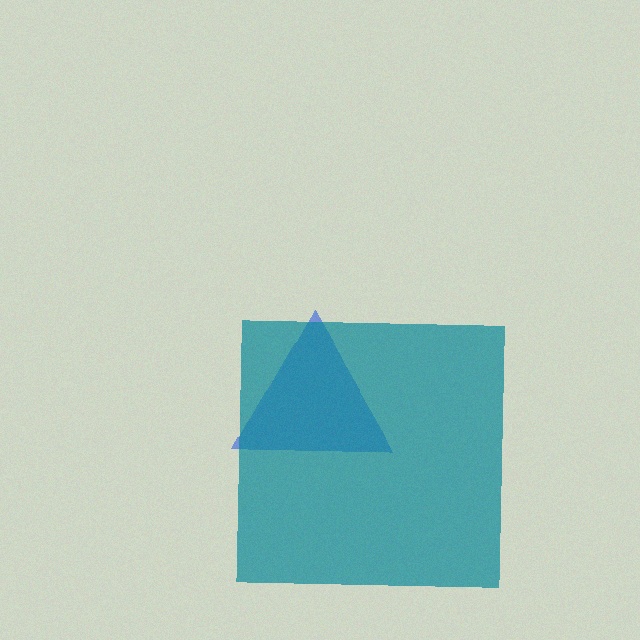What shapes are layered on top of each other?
The layered shapes are: a blue triangle, a teal square.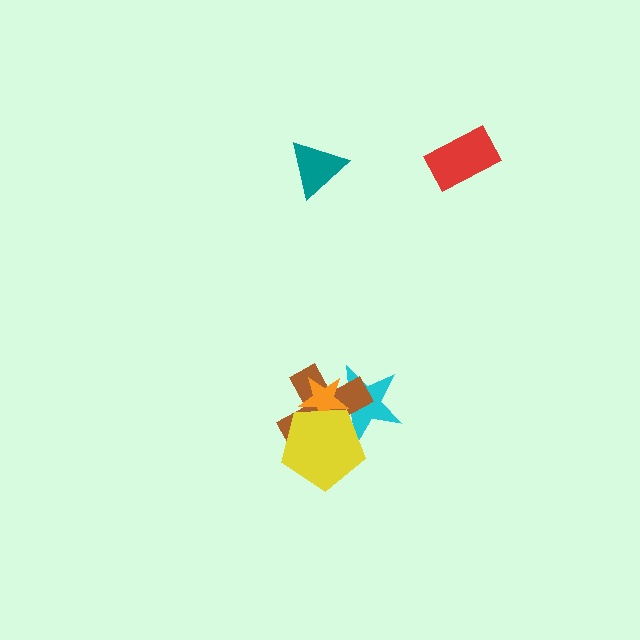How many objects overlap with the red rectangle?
0 objects overlap with the red rectangle.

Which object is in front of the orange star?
The yellow pentagon is in front of the orange star.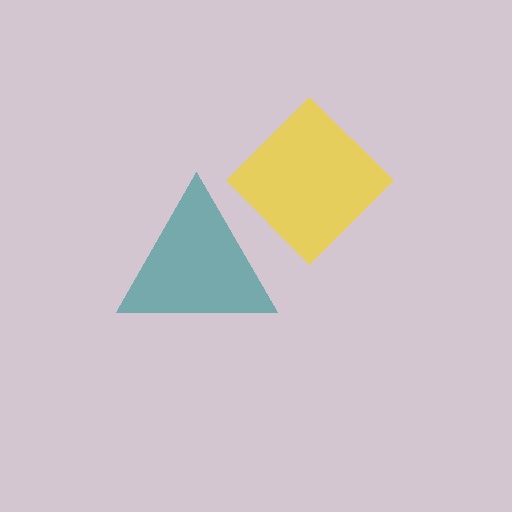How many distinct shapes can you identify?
There are 2 distinct shapes: a yellow diamond, a teal triangle.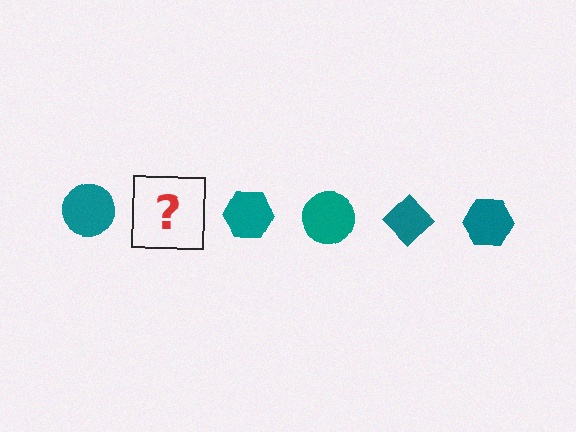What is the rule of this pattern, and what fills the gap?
The rule is that the pattern cycles through circle, diamond, hexagon shapes in teal. The gap should be filled with a teal diamond.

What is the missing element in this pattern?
The missing element is a teal diamond.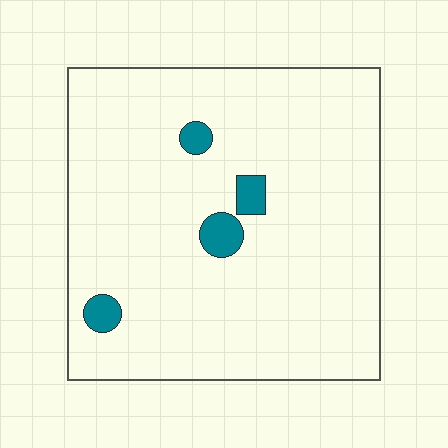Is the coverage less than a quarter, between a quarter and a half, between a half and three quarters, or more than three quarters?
Less than a quarter.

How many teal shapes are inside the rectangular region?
4.